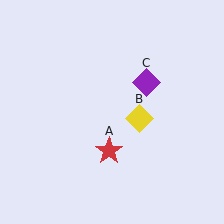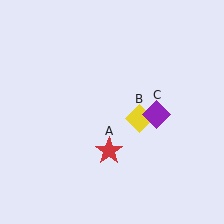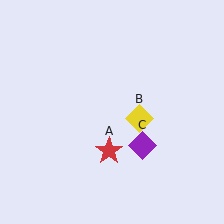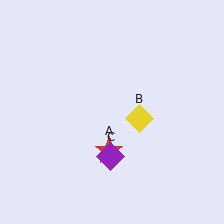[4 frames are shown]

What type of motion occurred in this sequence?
The purple diamond (object C) rotated clockwise around the center of the scene.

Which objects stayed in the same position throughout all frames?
Red star (object A) and yellow diamond (object B) remained stationary.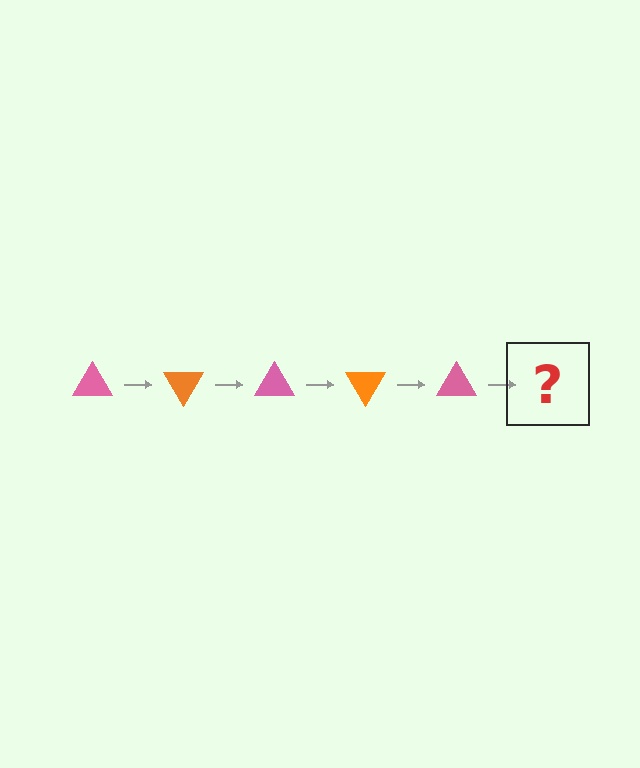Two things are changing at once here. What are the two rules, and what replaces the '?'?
The two rules are that it rotates 60 degrees each step and the color cycles through pink and orange. The '?' should be an orange triangle, rotated 300 degrees from the start.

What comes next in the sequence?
The next element should be an orange triangle, rotated 300 degrees from the start.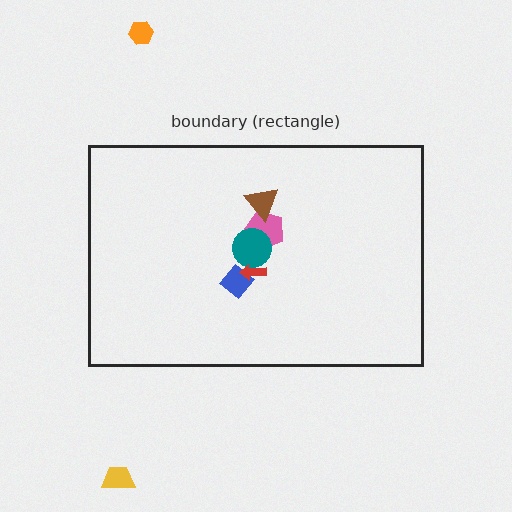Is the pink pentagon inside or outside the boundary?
Inside.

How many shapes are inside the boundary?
5 inside, 2 outside.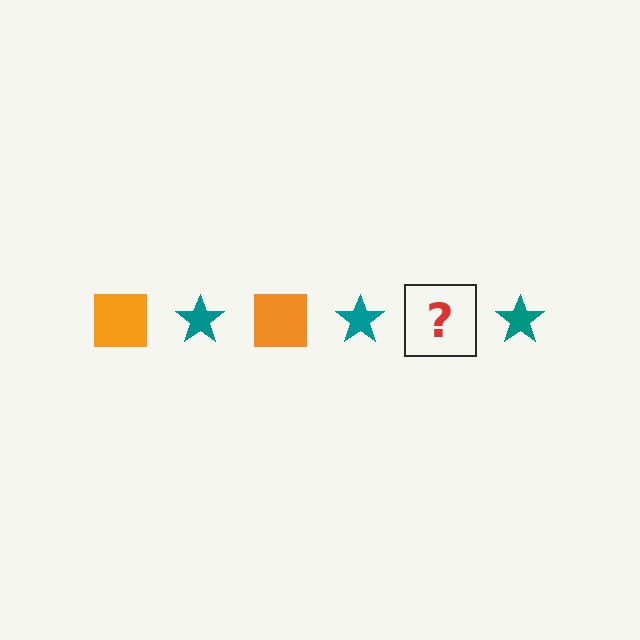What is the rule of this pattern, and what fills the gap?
The rule is that the pattern alternates between orange square and teal star. The gap should be filled with an orange square.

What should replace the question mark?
The question mark should be replaced with an orange square.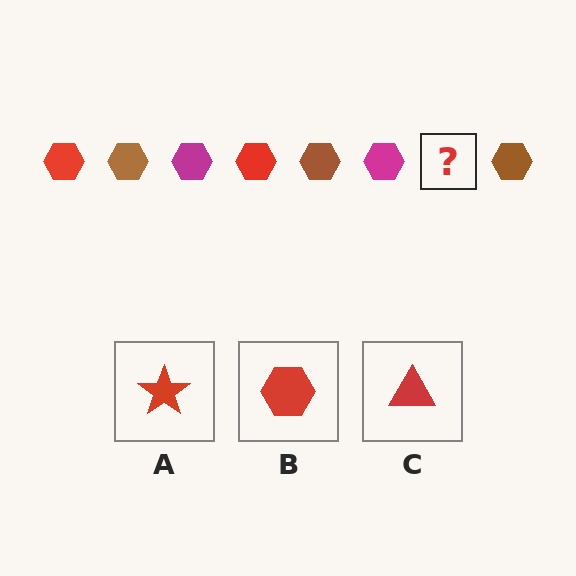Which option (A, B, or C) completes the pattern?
B.